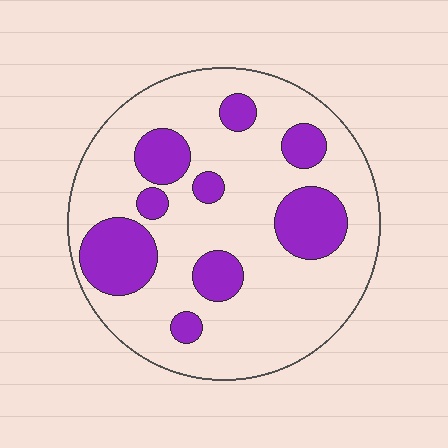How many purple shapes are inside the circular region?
9.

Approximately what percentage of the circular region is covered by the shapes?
Approximately 25%.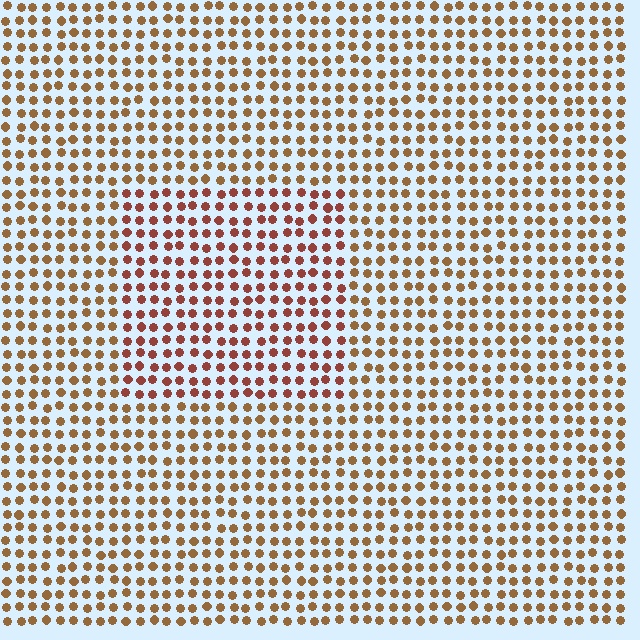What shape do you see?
I see a rectangle.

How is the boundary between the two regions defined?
The boundary is defined purely by a slight shift in hue (about 27 degrees). Spacing, size, and orientation are identical on both sides.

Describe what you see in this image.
The image is filled with small brown elements in a uniform arrangement. A rectangle-shaped region is visible where the elements are tinted to a slightly different hue, forming a subtle color boundary.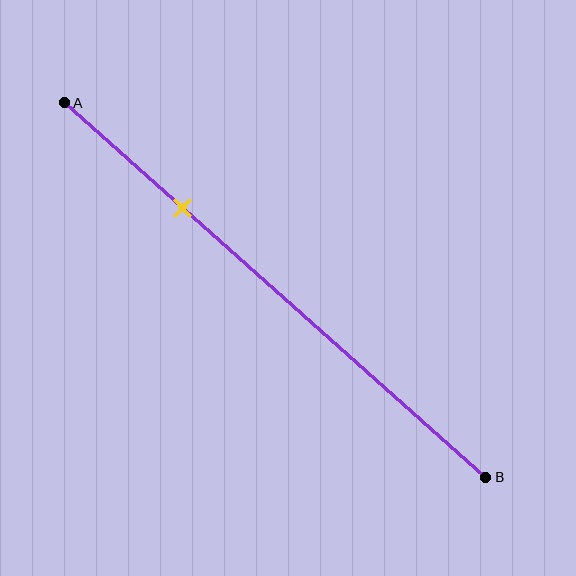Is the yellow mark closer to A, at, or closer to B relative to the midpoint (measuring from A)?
The yellow mark is closer to point A than the midpoint of segment AB.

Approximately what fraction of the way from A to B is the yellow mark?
The yellow mark is approximately 30% of the way from A to B.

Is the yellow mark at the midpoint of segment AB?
No, the mark is at about 30% from A, not at the 50% midpoint.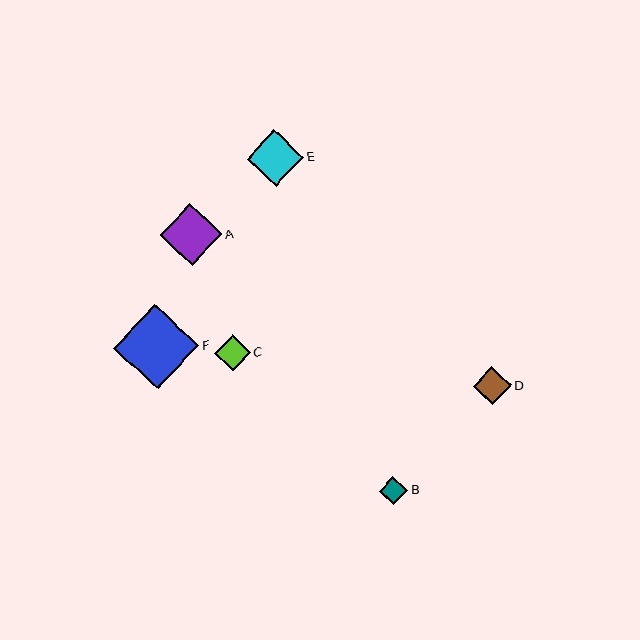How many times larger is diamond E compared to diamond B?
Diamond E is approximately 2.0 times the size of diamond B.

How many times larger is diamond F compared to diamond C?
Diamond F is approximately 2.4 times the size of diamond C.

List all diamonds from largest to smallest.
From largest to smallest: F, A, E, D, C, B.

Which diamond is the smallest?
Diamond B is the smallest with a size of approximately 28 pixels.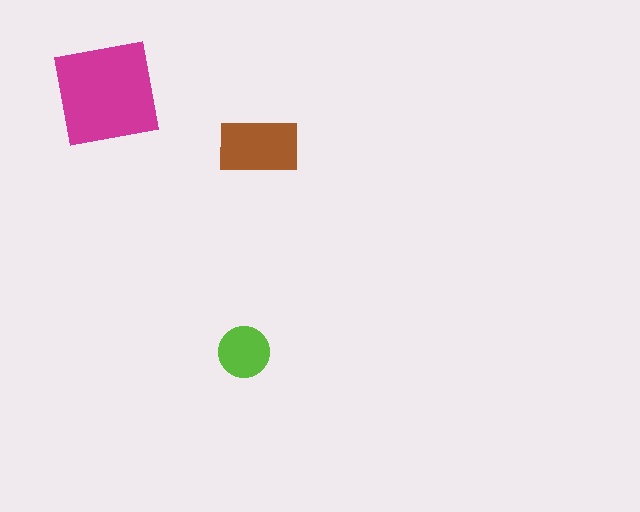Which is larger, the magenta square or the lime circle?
The magenta square.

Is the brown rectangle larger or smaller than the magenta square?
Smaller.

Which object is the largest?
The magenta square.